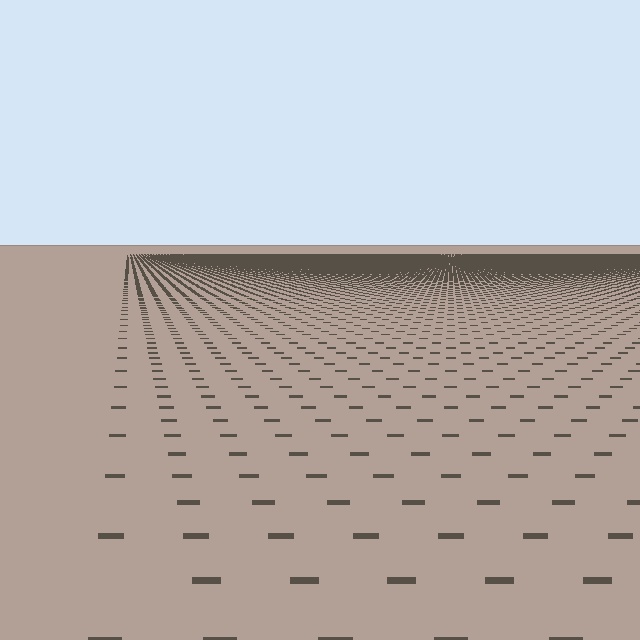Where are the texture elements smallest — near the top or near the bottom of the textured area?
Near the top.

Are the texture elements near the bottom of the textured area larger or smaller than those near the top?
Larger. Near the bottom, elements are closer to the viewer and appear at a bigger on-screen size.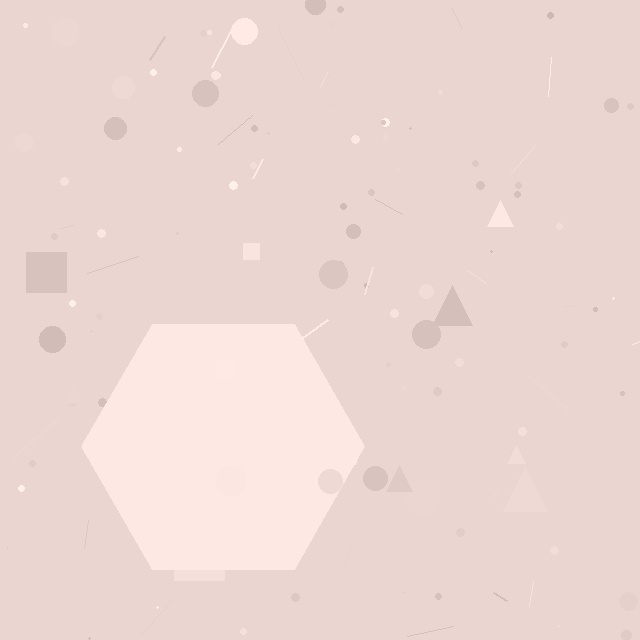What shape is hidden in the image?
A hexagon is hidden in the image.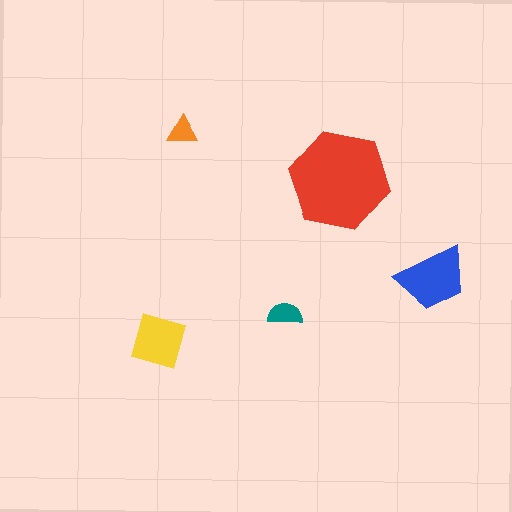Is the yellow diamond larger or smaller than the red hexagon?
Smaller.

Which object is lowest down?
The yellow diamond is bottommost.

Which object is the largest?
The red hexagon.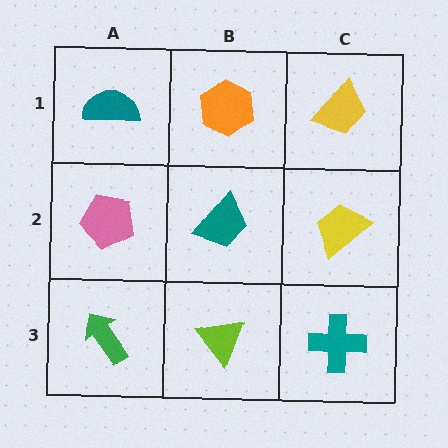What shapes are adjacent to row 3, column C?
A yellow trapezoid (row 2, column C), a lime triangle (row 3, column B).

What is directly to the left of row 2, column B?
A pink pentagon.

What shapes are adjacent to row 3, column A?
A pink pentagon (row 2, column A), a lime triangle (row 3, column B).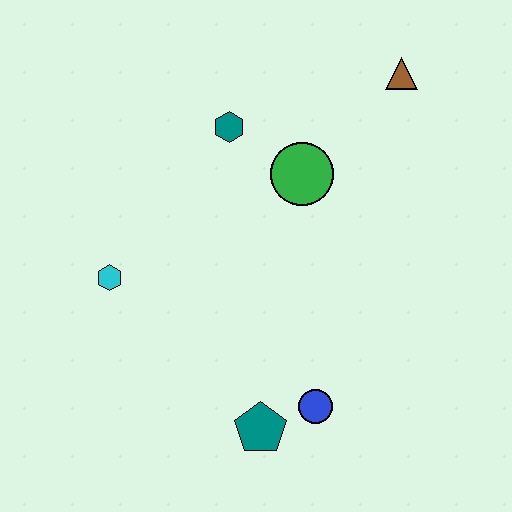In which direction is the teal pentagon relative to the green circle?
The teal pentagon is below the green circle.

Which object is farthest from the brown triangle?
The teal pentagon is farthest from the brown triangle.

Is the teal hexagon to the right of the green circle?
No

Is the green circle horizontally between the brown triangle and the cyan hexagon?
Yes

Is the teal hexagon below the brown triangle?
Yes